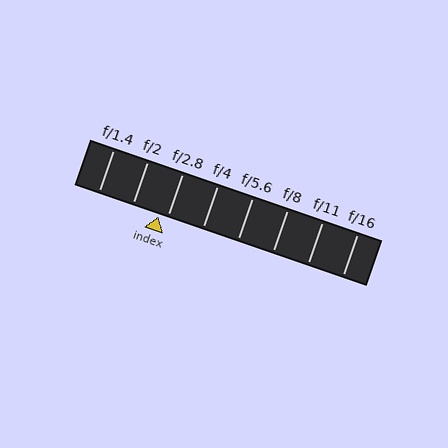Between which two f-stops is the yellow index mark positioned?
The index mark is between f/2 and f/2.8.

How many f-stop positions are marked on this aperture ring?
There are 8 f-stop positions marked.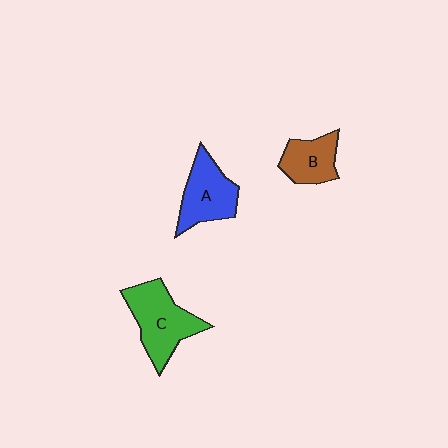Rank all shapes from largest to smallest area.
From largest to smallest: C (green), A (blue), B (brown).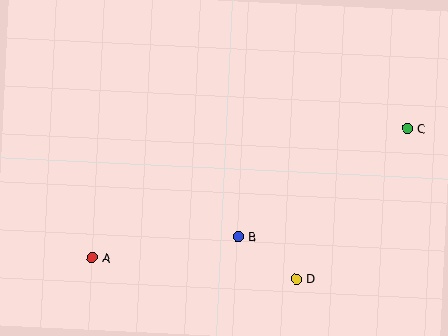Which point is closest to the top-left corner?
Point A is closest to the top-left corner.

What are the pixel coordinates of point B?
Point B is at (238, 236).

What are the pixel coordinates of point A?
Point A is at (93, 258).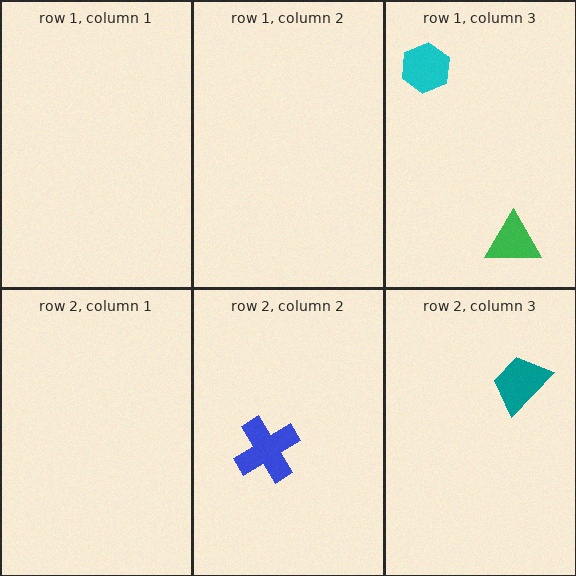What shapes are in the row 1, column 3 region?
The green triangle, the cyan hexagon.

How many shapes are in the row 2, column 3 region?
1.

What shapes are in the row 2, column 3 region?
The teal trapezoid.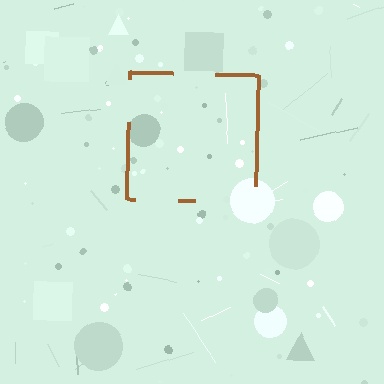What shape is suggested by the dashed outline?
The dashed outline suggests a square.